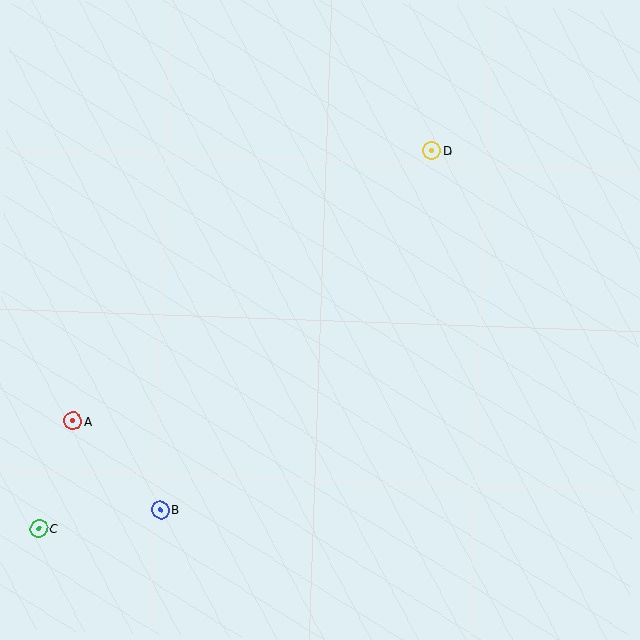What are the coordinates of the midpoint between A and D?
The midpoint between A and D is at (252, 286).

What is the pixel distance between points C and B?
The distance between C and B is 123 pixels.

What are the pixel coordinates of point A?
Point A is at (73, 421).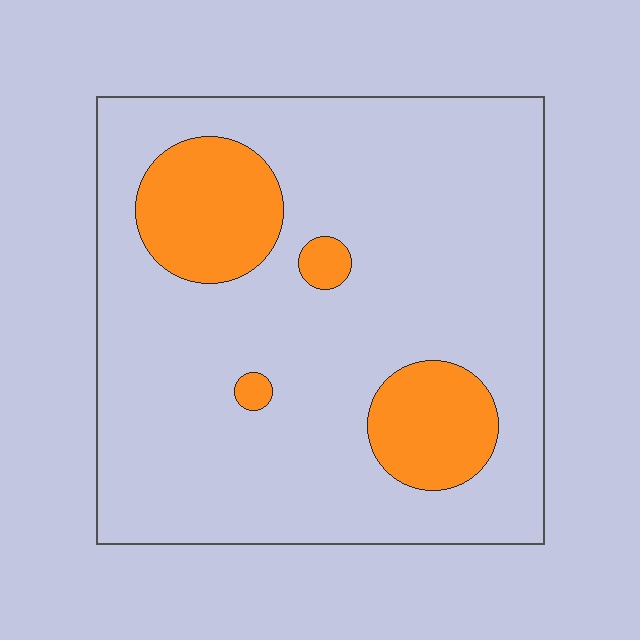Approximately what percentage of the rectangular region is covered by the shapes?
Approximately 15%.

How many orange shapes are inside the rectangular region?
4.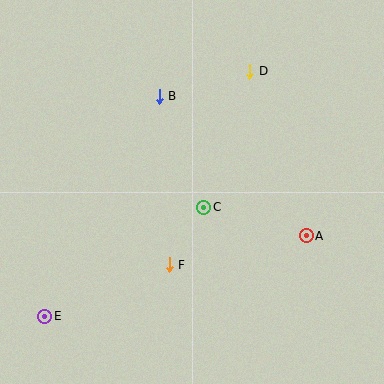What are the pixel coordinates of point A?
Point A is at (306, 236).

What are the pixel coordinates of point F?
Point F is at (169, 265).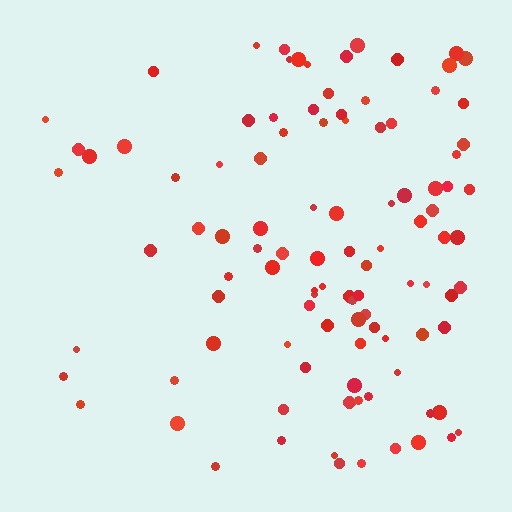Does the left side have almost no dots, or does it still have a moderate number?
Still a moderate number, just noticeably fewer than the right.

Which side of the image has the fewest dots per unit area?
The left.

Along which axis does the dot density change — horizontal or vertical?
Horizontal.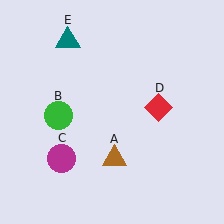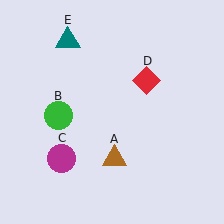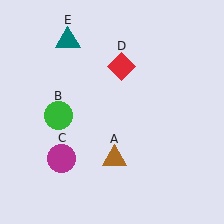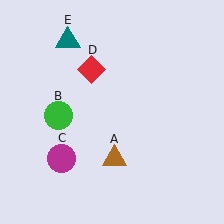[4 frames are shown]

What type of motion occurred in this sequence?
The red diamond (object D) rotated counterclockwise around the center of the scene.